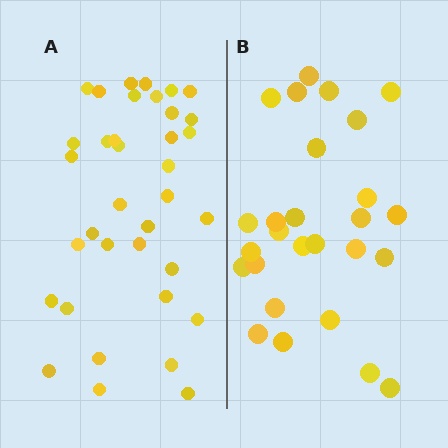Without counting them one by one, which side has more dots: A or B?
Region A (the left region) has more dots.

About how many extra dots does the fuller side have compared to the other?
Region A has roughly 8 or so more dots than region B.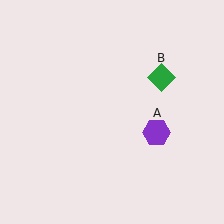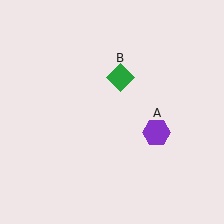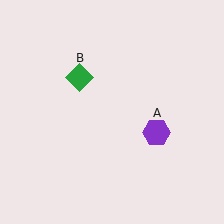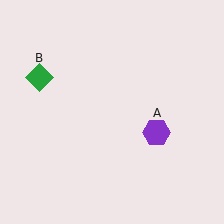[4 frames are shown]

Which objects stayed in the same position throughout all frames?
Purple hexagon (object A) remained stationary.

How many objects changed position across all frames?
1 object changed position: green diamond (object B).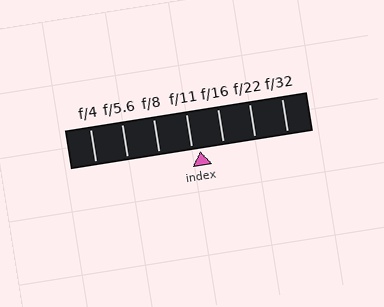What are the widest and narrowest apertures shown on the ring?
The widest aperture shown is f/4 and the narrowest is f/32.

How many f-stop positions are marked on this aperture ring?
There are 7 f-stop positions marked.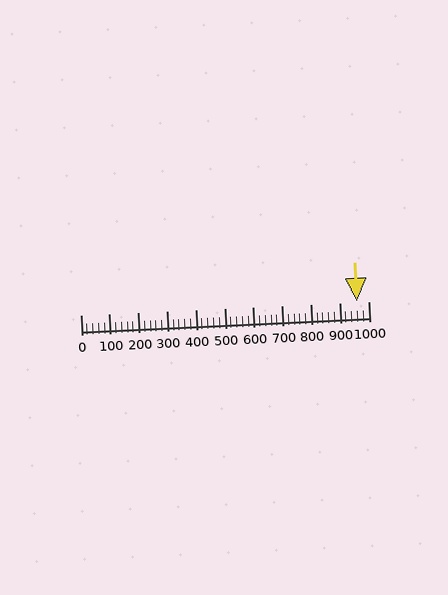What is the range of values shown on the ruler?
The ruler shows values from 0 to 1000.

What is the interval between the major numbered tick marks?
The major tick marks are spaced 100 units apart.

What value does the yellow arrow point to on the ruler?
The yellow arrow points to approximately 960.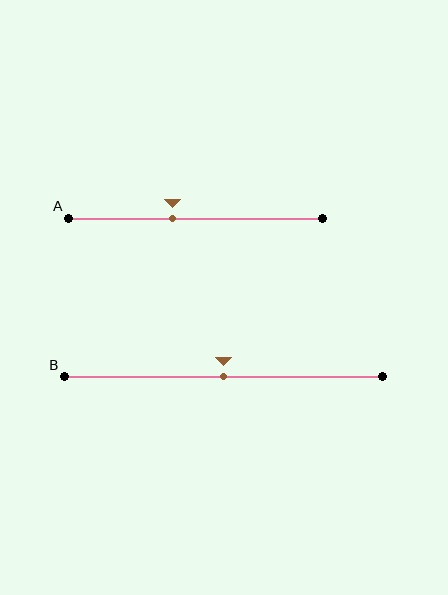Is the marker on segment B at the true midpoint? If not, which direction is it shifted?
Yes, the marker on segment B is at the true midpoint.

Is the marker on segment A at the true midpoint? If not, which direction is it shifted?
No, the marker on segment A is shifted to the left by about 9% of the segment length.